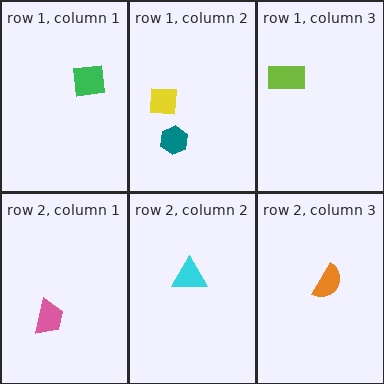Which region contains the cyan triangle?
The row 2, column 2 region.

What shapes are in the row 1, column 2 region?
The teal hexagon, the yellow square.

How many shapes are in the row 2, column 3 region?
1.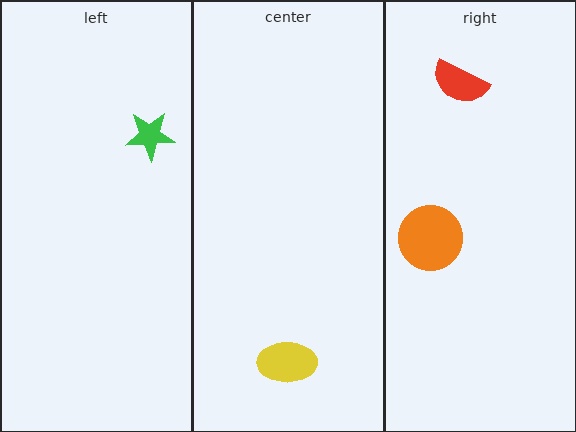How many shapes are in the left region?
1.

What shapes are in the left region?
The green star.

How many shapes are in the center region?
1.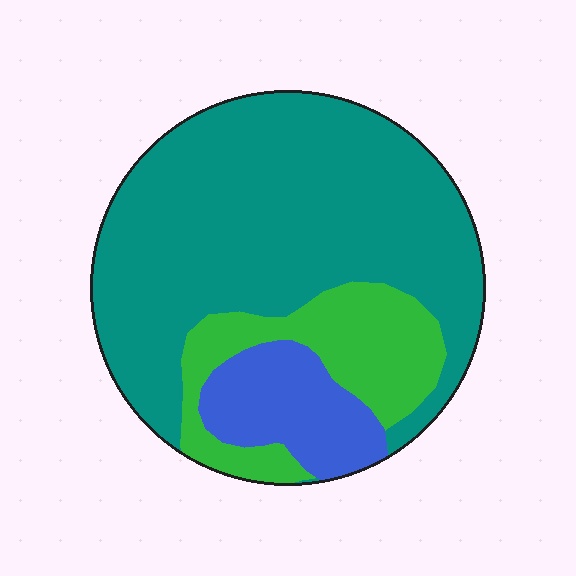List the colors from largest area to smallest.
From largest to smallest: teal, green, blue.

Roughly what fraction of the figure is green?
Green takes up less than a quarter of the figure.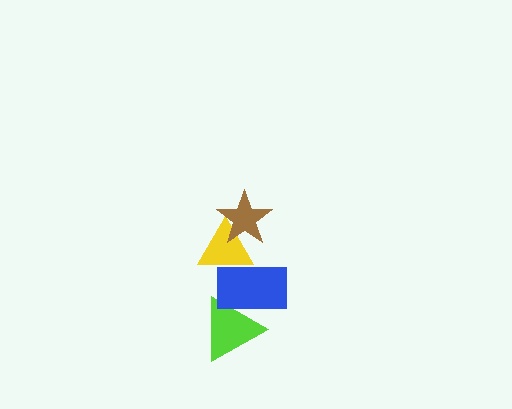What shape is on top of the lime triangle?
The blue rectangle is on top of the lime triangle.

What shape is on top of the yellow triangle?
The brown star is on top of the yellow triangle.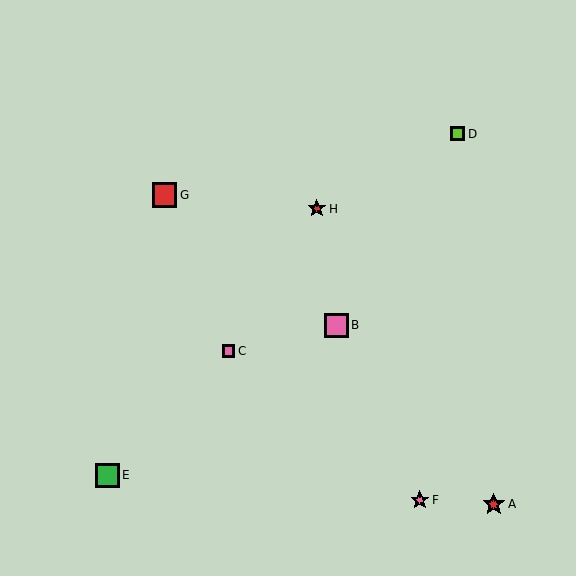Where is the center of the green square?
The center of the green square is at (107, 475).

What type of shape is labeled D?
Shape D is a lime square.